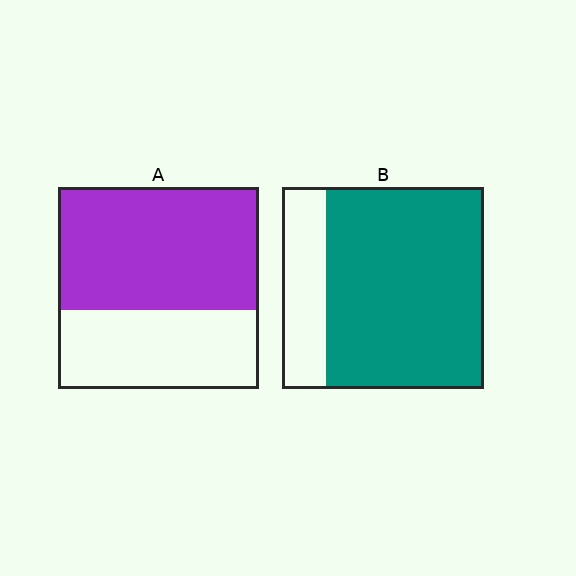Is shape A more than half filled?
Yes.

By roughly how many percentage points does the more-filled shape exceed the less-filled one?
By roughly 15 percentage points (B over A).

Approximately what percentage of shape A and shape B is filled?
A is approximately 60% and B is approximately 80%.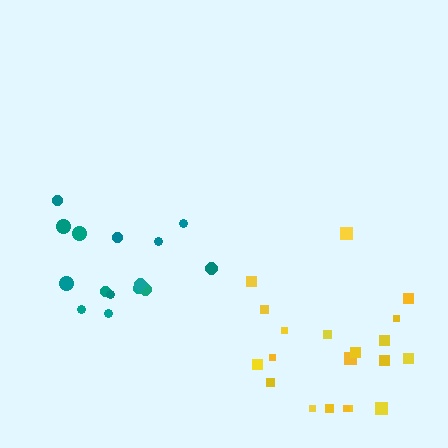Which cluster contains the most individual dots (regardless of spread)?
Yellow (20).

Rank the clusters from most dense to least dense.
teal, yellow.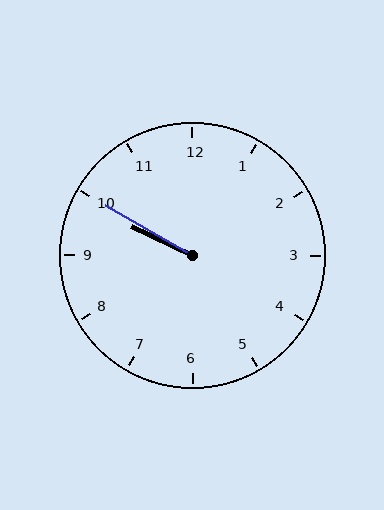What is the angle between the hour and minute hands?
Approximately 5 degrees.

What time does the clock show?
9:50.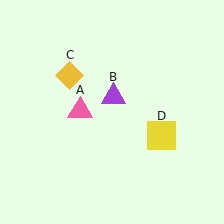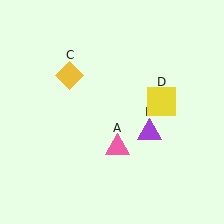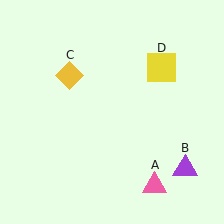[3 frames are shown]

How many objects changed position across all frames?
3 objects changed position: pink triangle (object A), purple triangle (object B), yellow square (object D).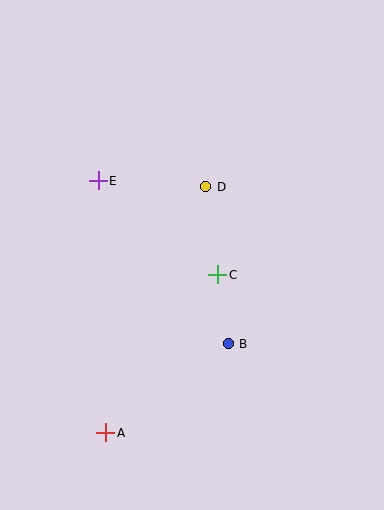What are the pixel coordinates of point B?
Point B is at (228, 344).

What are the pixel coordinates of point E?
Point E is at (98, 181).